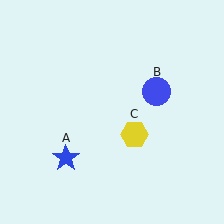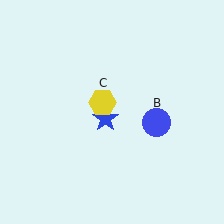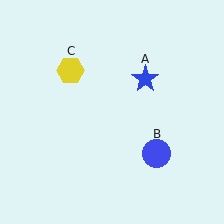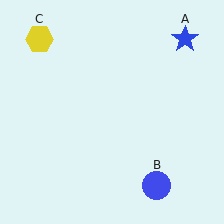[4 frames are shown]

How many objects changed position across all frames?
3 objects changed position: blue star (object A), blue circle (object B), yellow hexagon (object C).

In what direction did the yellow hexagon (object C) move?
The yellow hexagon (object C) moved up and to the left.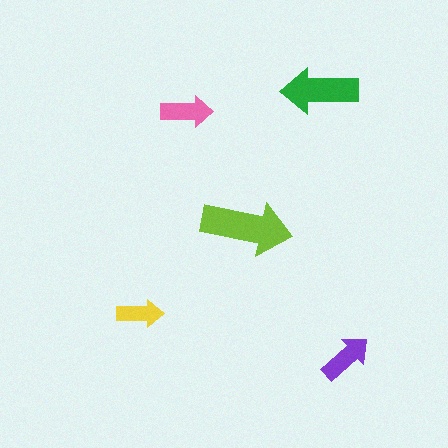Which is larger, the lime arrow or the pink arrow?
The lime one.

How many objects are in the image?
There are 5 objects in the image.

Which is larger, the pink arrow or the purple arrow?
The purple one.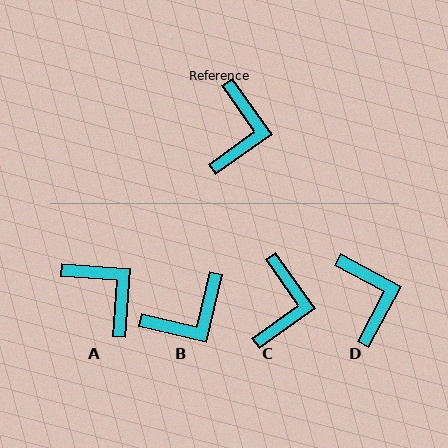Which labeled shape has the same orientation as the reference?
C.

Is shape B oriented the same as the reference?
No, it is off by about 49 degrees.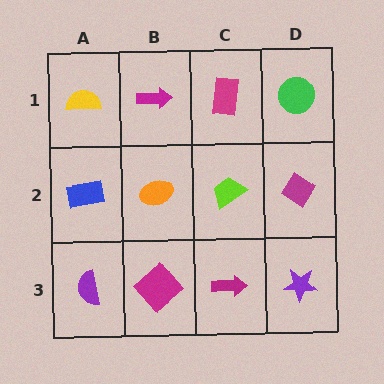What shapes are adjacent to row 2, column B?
A magenta arrow (row 1, column B), a magenta diamond (row 3, column B), a blue rectangle (row 2, column A), a lime trapezoid (row 2, column C).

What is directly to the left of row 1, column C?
A magenta arrow.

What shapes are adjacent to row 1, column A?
A blue rectangle (row 2, column A), a magenta arrow (row 1, column B).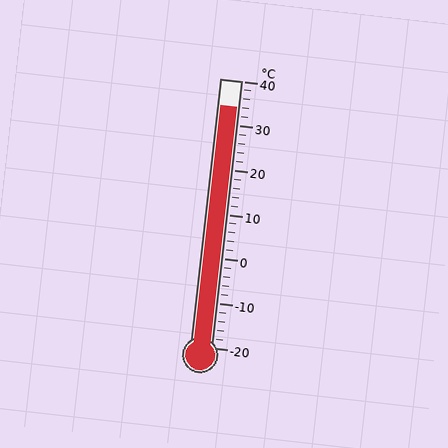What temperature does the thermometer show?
The thermometer shows approximately 34°C.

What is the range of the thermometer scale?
The thermometer scale ranges from -20°C to 40°C.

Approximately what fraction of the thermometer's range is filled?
The thermometer is filled to approximately 90% of its range.